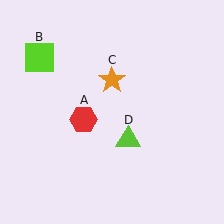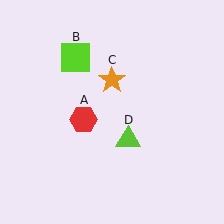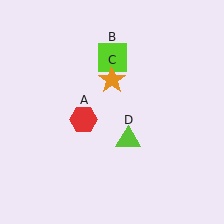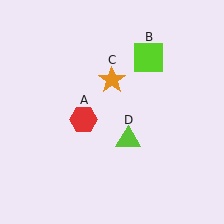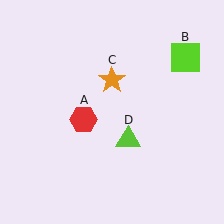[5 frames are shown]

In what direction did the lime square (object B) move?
The lime square (object B) moved right.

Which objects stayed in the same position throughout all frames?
Red hexagon (object A) and orange star (object C) and lime triangle (object D) remained stationary.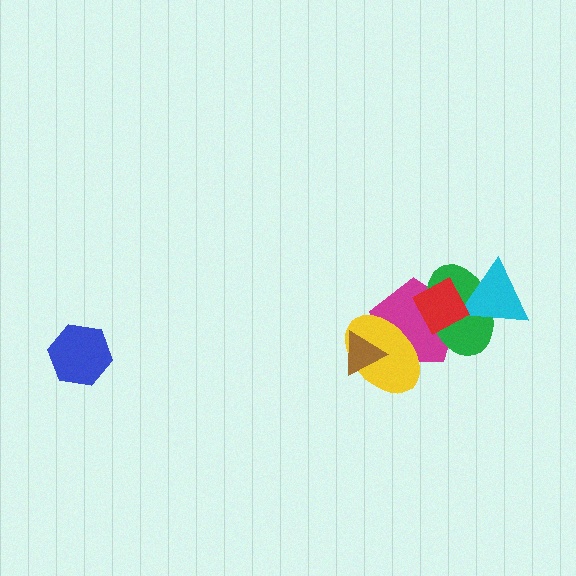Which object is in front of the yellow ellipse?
The brown triangle is in front of the yellow ellipse.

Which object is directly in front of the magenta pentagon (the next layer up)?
The yellow ellipse is directly in front of the magenta pentagon.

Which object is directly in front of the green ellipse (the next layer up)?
The cyan triangle is directly in front of the green ellipse.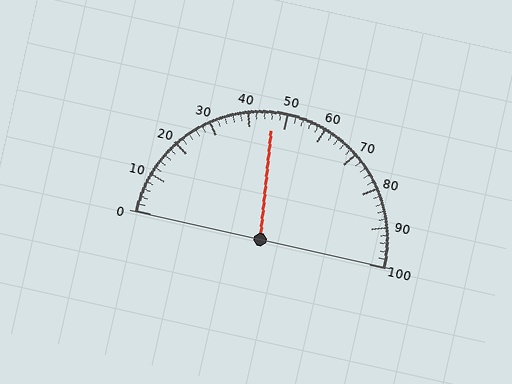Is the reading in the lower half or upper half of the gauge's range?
The reading is in the lower half of the range (0 to 100).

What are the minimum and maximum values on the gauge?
The gauge ranges from 0 to 100.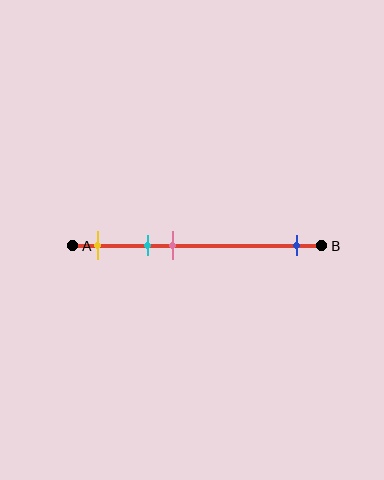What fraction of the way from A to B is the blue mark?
The blue mark is approximately 90% (0.9) of the way from A to B.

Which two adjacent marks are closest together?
The cyan and pink marks are the closest adjacent pair.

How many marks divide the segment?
There are 4 marks dividing the segment.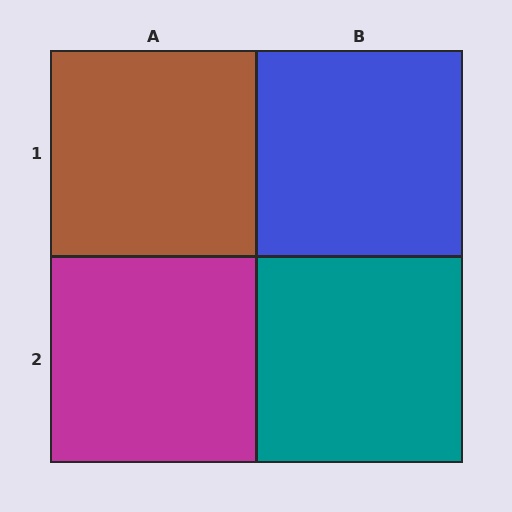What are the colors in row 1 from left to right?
Brown, blue.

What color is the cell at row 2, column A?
Magenta.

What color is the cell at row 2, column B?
Teal.